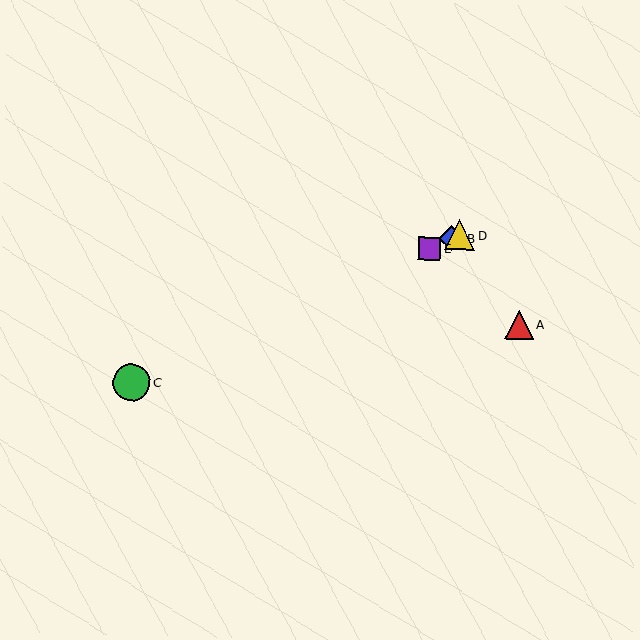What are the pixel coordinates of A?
Object A is at (519, 325).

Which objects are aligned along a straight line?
Objects B, C, D, E are aligned along a straight line.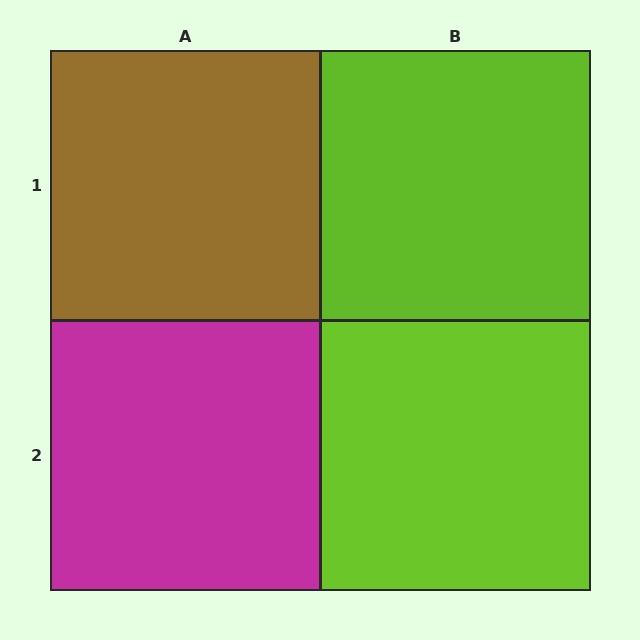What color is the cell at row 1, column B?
Lime.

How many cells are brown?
1 cell is brown.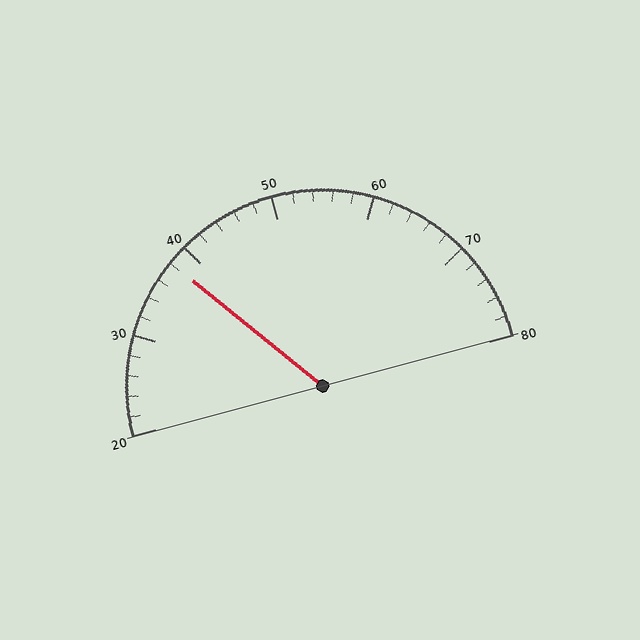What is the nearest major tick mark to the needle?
The nearest major tick mark is 40.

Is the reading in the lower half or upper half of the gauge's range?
The reading is in the lower half of the range (20 to 80).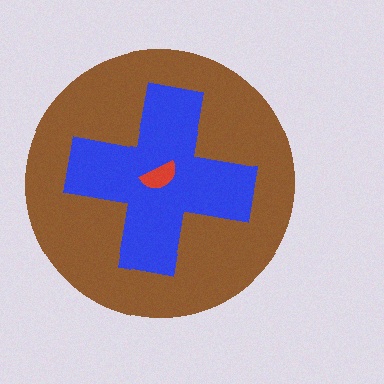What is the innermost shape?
The red semicircle.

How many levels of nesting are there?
3.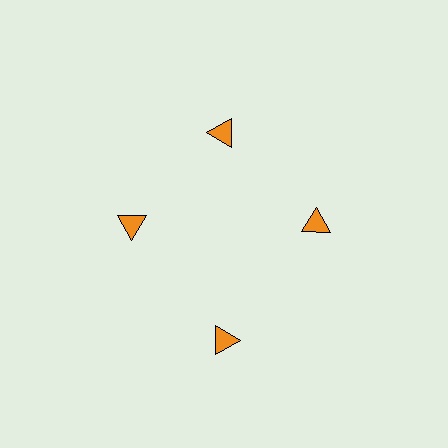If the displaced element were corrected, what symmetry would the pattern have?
It would have 4-fold rotational symmetry — the pattern would map onto itself every 90 degrees.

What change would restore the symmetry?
The symmetry would be restored by moving it inward, back onto the ring so that all 4 triangles sit at equal angles and equal distance from the center.